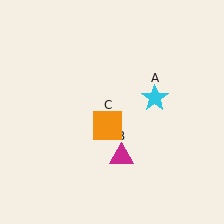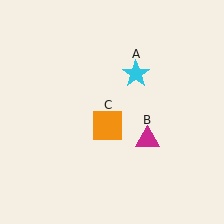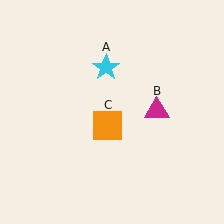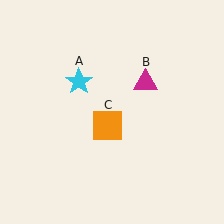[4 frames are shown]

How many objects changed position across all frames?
2 objects changed position: cyan star (object A), magenta triangle (object B).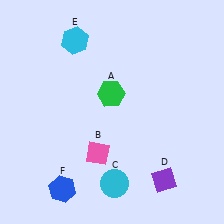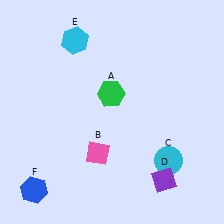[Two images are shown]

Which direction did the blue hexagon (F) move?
The blue hexagon (F) moved left.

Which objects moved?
The objects that moved are: the cyan circle (C), the blue hexagon (F).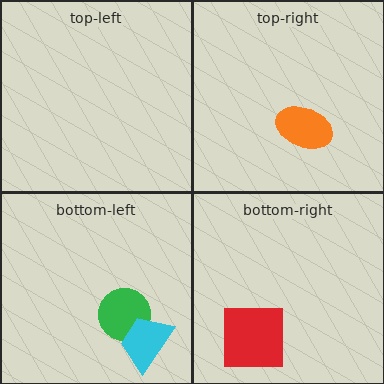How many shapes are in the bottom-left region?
2.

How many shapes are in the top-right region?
1.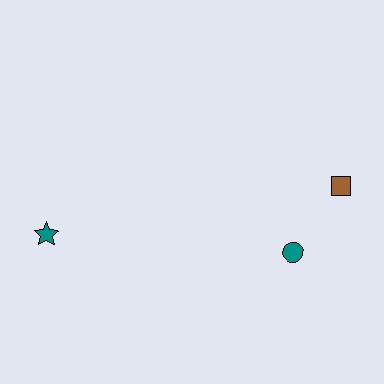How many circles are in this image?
There is 1 circle.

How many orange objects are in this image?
There are no orange objects.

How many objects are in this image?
There are 3 objects.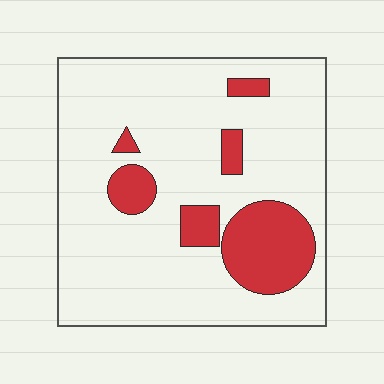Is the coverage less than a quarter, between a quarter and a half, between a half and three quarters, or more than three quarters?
Less than a quarter.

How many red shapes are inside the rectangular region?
6.